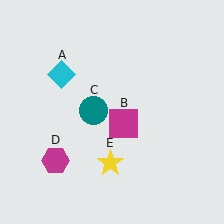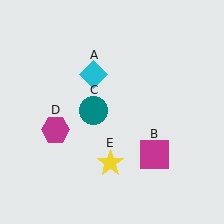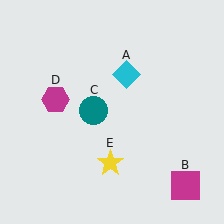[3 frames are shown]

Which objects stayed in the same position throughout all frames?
Teal circle (object C) and yellow star (object E) remained stationary.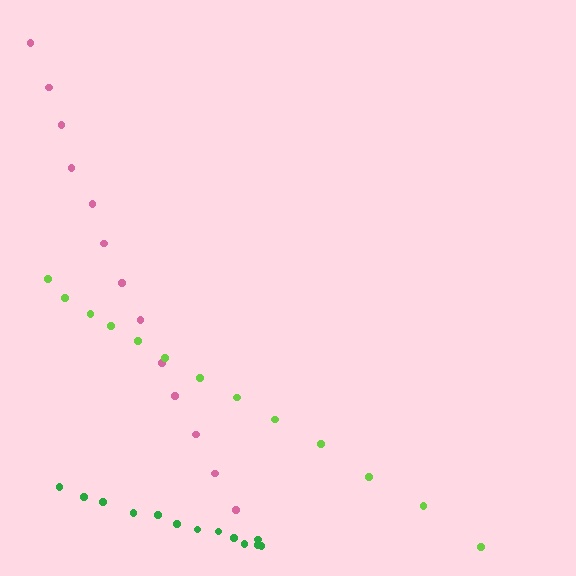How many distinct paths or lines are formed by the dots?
There are 3 distinct paths.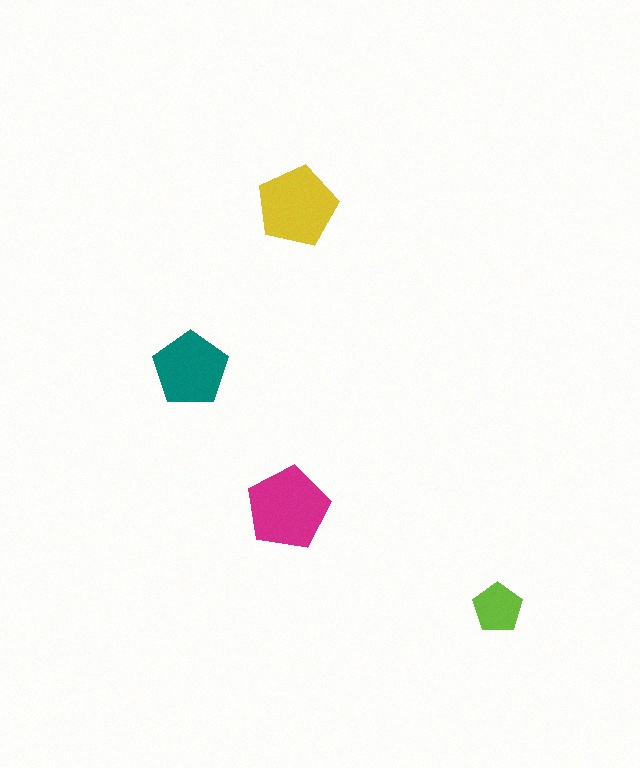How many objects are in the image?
There are 4 objects in the image.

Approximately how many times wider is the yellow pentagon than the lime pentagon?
About 1.5 times wider.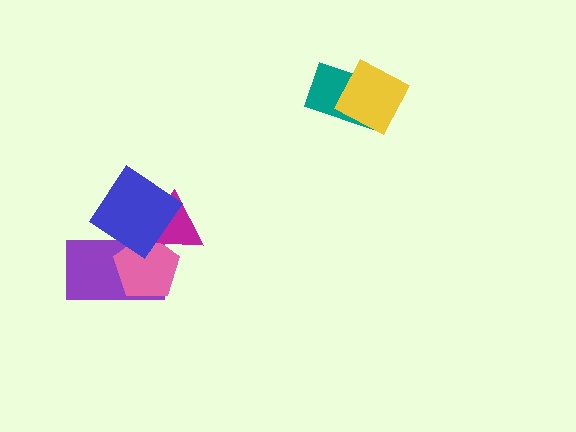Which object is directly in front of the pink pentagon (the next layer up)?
The magenta triangle is directly in front of the pink pentagon.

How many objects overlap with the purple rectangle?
3 objects overlap with the purple rectangle.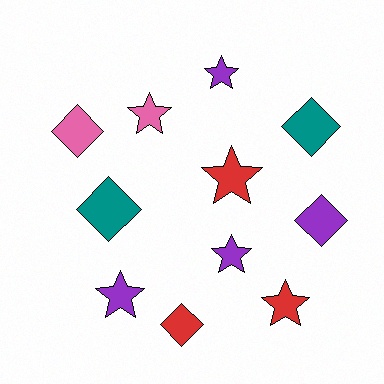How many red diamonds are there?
There is 1 red diamond.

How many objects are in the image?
There are 11 objects.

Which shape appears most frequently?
Star, with 6 objects.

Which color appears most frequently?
Purple, with 4 objects.